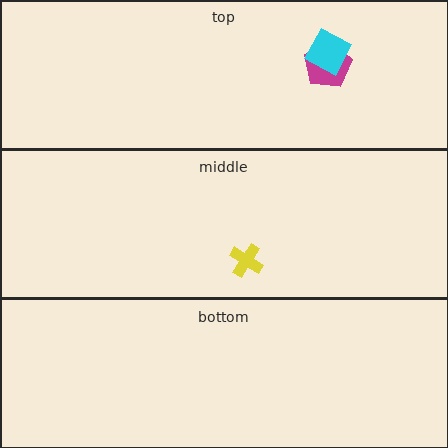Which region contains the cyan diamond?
The top region.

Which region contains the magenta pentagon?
The top region.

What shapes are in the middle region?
The yellow cross.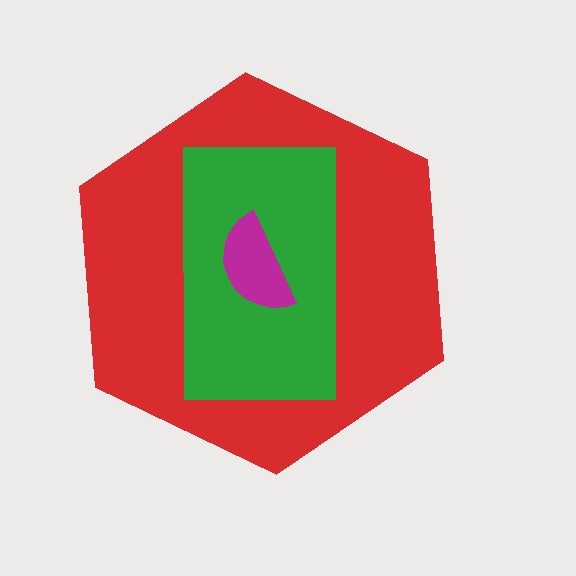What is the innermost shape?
The magenta semicircle.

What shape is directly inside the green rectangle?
The magenta semicircle.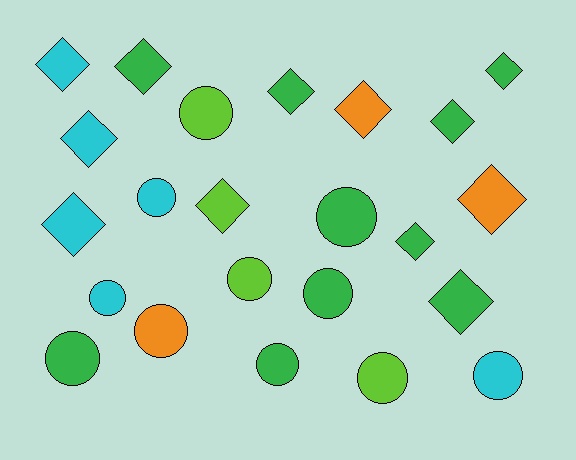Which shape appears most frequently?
Diamond, with 12 objects.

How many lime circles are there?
There are 3 lime circles.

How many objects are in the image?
There are 23 objects.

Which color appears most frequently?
Green, with 10 objects.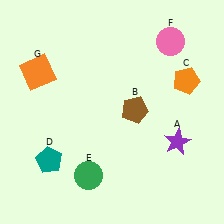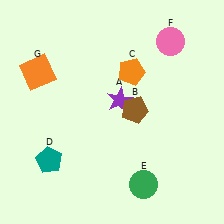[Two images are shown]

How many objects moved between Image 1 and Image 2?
3 objects moved between the two images.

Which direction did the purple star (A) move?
The purple star (A) moved left.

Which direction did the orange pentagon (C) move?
The orange pentagon (C) moved left.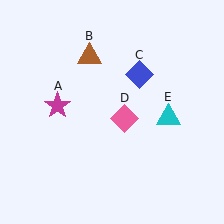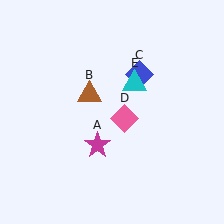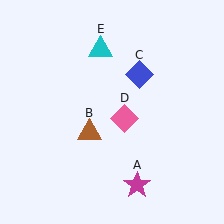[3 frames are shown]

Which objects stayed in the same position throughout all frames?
Blue diamond (object C) and pink diamond (object D) remained stationary.